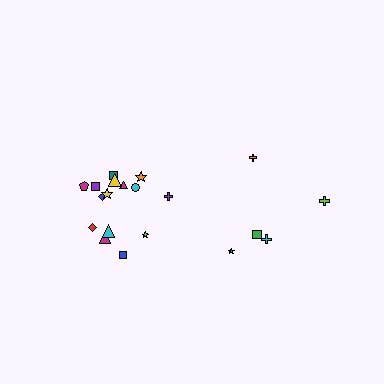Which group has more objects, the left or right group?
The left group.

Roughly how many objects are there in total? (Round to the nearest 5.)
Roughly 20 objects in total.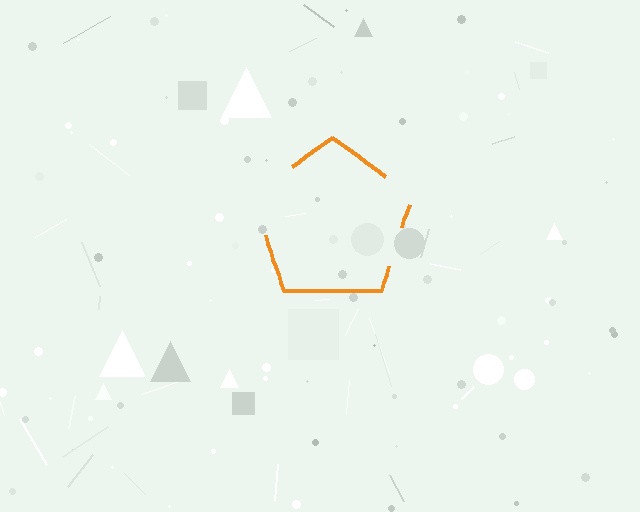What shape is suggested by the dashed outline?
The dashed outline suggests a pentagon.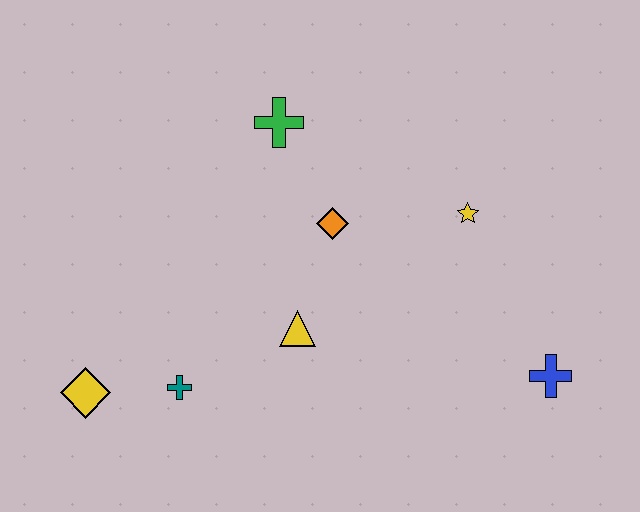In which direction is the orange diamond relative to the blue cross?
The orange diamond is to the left of the blue cross.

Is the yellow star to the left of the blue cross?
Yes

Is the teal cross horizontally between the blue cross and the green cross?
No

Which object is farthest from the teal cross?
The blue cross is farthest from the teal cross.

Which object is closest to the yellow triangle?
The orange diamond is closest to the yellow triangle.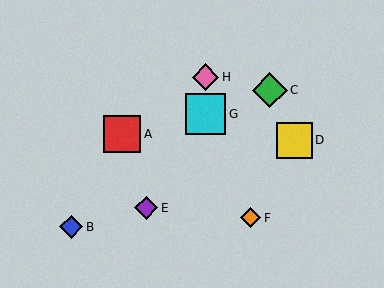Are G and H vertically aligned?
Yes, both are at x≈205.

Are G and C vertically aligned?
No, G is at x≈205 and C is at x≈270.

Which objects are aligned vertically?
Objects G, H are aligned vertically.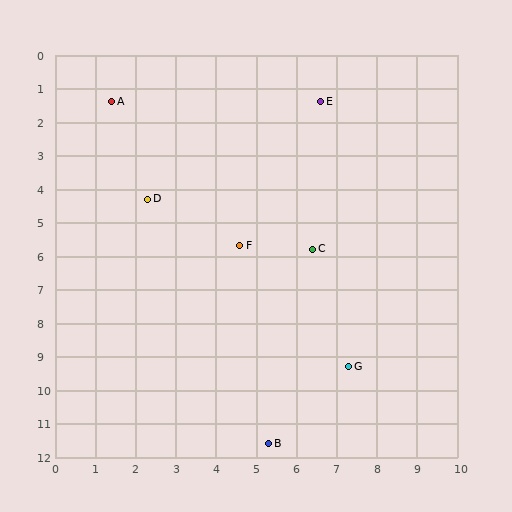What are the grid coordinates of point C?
Point C is at approximately (6.4, 5.8).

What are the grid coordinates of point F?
Point F is at approximately (4.6, 5.7).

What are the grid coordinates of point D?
Point D is at approximately (2.3, 4.3).